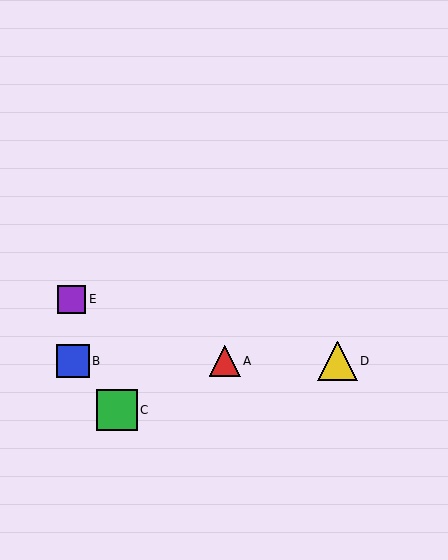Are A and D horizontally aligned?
Yes, both are at y≈361.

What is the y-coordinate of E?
Object E is at y≈299.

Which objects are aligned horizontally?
Objects A, B, D are aligned horizontally.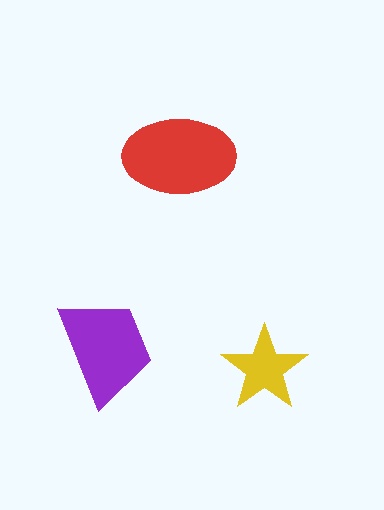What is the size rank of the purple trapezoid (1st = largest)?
2nd.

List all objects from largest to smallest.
The red ellipse, the purple trapezoid, the yellow star.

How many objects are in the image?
There are 3 objects in the image.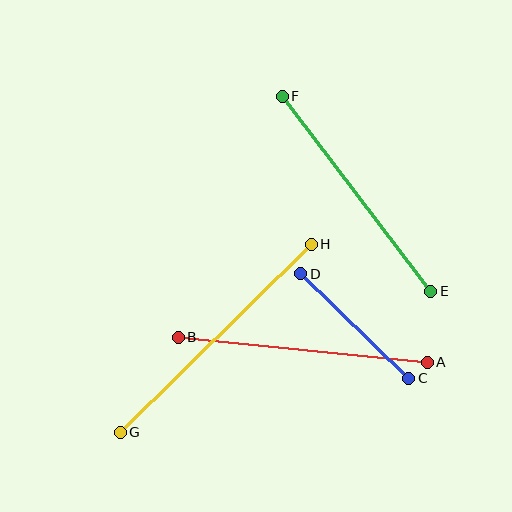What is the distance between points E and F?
The distance is approximately 245 pixels.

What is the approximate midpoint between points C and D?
The midpoint is at approximately (355, 326) pixels.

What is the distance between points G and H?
The distance is approximately 268 pixels.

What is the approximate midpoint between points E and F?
The midpoint is at approximately (356, 194) pixels.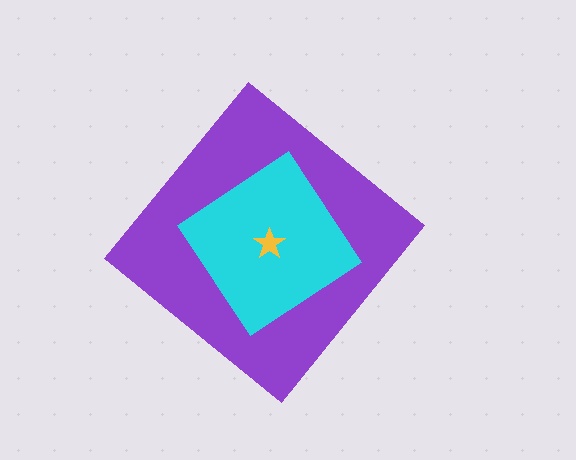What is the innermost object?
The yellow star.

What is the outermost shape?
The purple diamond.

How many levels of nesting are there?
3.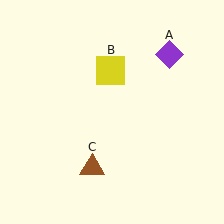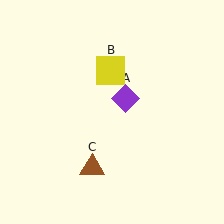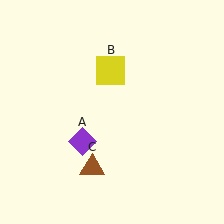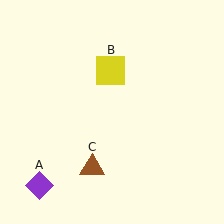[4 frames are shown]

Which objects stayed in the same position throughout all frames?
Yellow square (object B) and brown triangle (object C) remained stationary.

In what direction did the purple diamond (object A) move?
The purple diamond (object A) moved down and to the left.